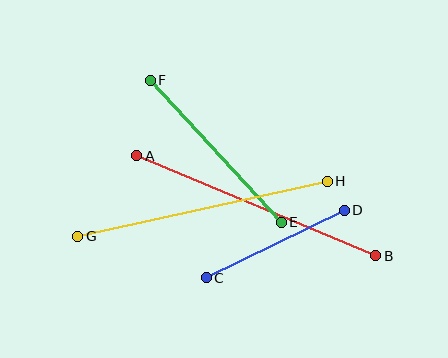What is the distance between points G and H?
The distance is approximately 255 pixels.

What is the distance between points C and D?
The distance is approximately 154 pixels.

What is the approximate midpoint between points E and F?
The midpoint is at approximately (216, 151) pixels.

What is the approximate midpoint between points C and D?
The midpoint is at approximately (275, 244) pixels.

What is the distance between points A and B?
The distance is approximately 259 pixels.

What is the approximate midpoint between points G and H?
The midpoint is at approximately (203, 209) pixels.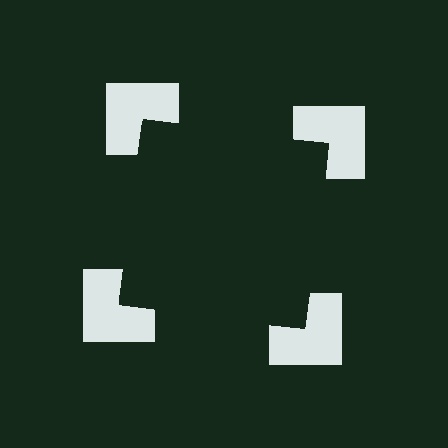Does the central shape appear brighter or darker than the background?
It typically appears slightly darker than the background, even though no actual brightness change is drawn.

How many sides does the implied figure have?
4 sides.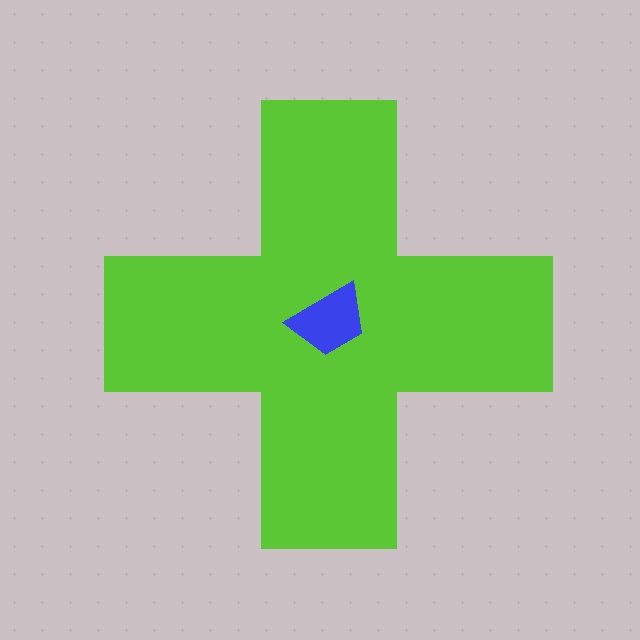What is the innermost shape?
The blue trapezoid.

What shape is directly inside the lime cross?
The blue trapezoid.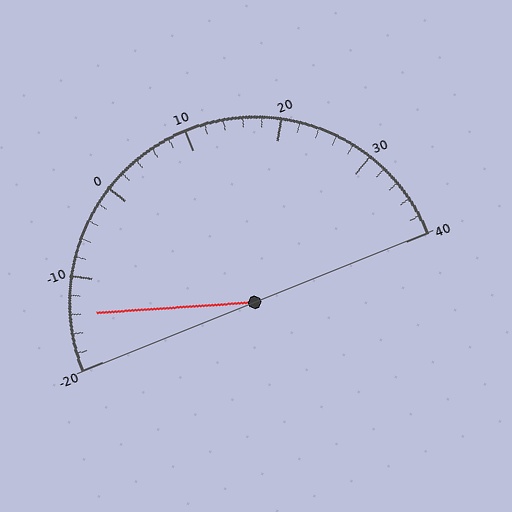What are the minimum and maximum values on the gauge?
The gauge ranges from -20 to 40.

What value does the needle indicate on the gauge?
The needle indicates approximately -14.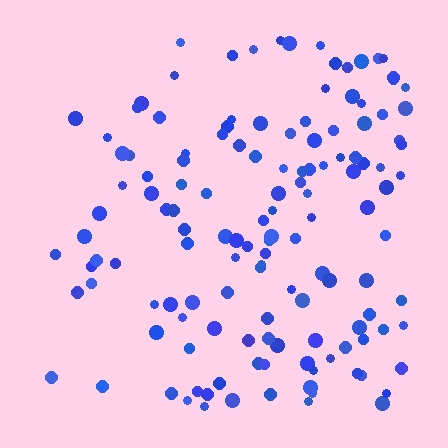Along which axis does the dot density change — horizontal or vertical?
Horizontal.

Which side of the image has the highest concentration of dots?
The right.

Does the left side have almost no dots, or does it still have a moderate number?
Still a moderate number, just noticeably fewer than the right.